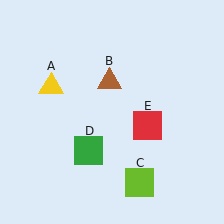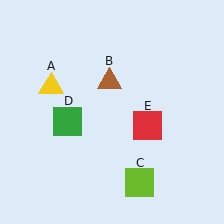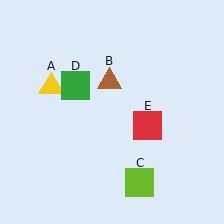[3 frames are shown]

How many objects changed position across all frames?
1 object changed position: green square (object D).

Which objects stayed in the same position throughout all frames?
Yellow triangle (object A) and brown triangle (object B) and lime square (object C) and red square (object E) remained stationary.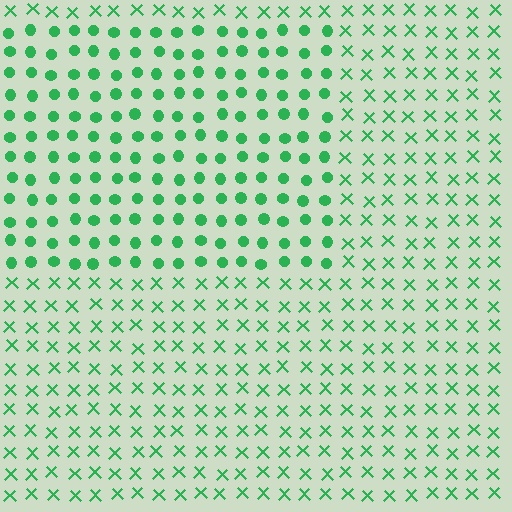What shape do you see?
I see a rectangle.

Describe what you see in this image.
The image is filled with small green elements arranged in a uniform grid. A rectangle-shaped region contains circles, while the surrounding area contains X marks. The boundary is defined purely by the change in element shape.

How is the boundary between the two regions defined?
The boundary is defined by a change in element shape: circles inside vs. X marks outside. All elements share the same color and spacing.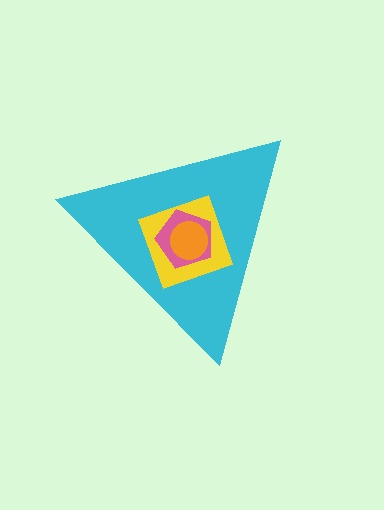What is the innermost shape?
The orange circle.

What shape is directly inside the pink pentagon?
The orange circle.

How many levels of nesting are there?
4.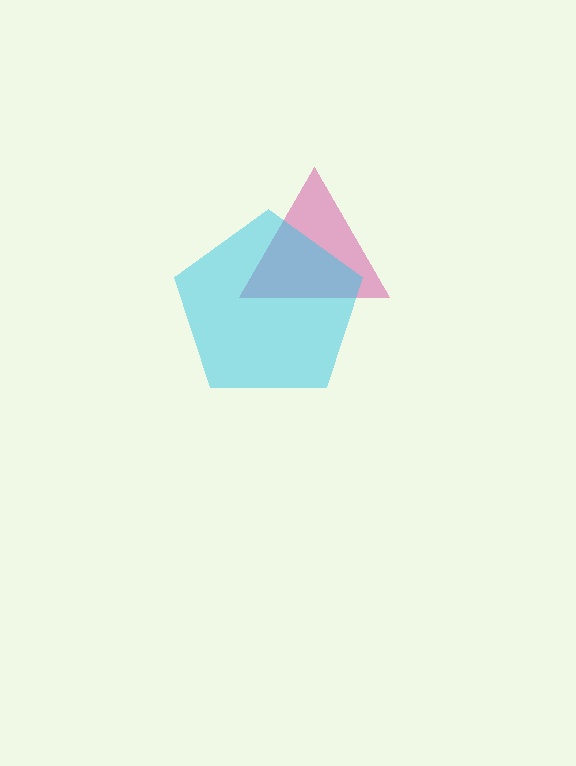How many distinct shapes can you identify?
There are 2 distinct shapes: a magenta triangle, a cyan pentagon.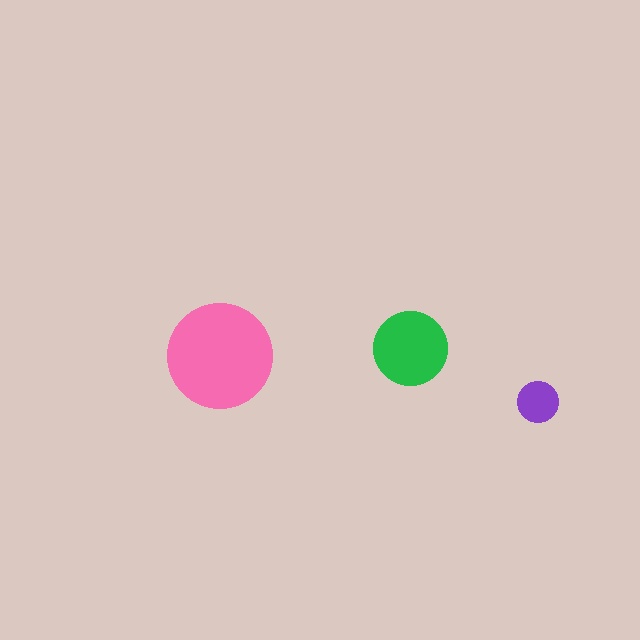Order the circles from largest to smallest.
the pink one, the green one, the purple one.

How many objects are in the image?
There are 3 objects in the image.